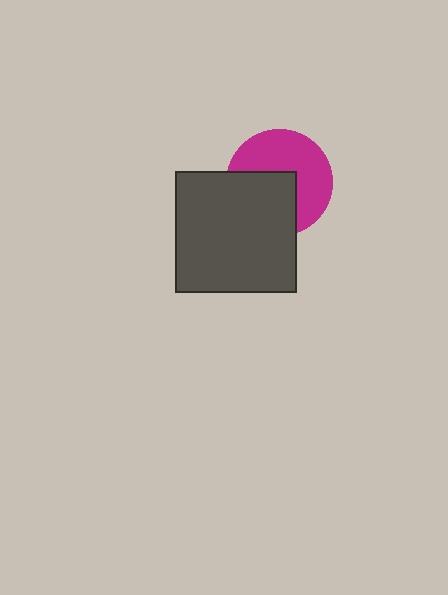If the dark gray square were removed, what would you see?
You would see the complete magenta circle.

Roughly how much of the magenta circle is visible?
About half of it is visible (roughly 56%).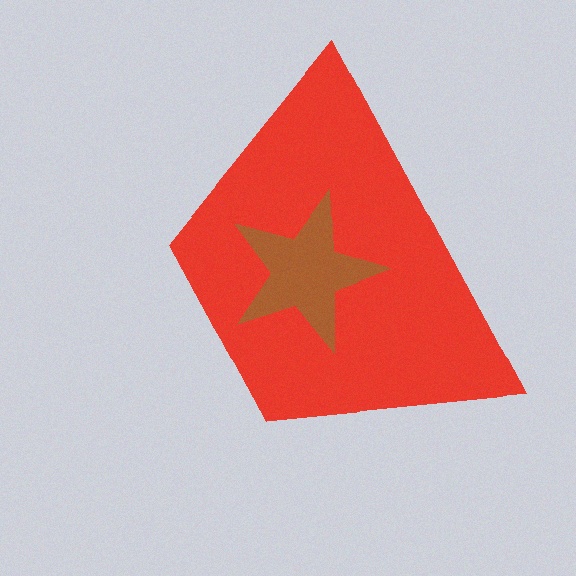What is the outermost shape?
The red trapezoid.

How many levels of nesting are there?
2.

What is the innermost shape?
The brown star.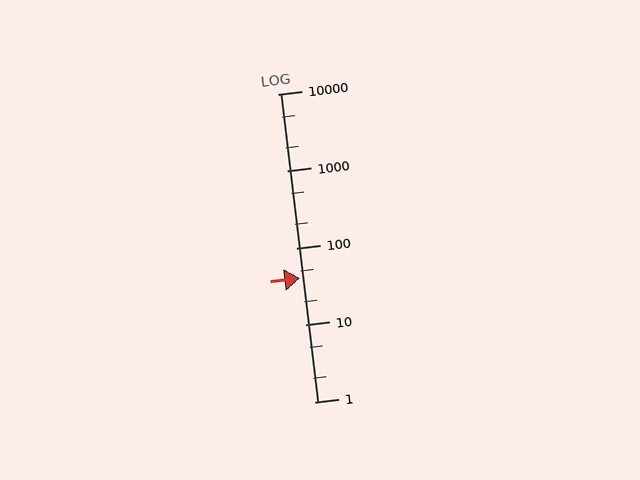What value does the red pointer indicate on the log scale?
The pointer indicates approximately 40.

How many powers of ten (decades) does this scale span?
The scale spans 4 decades, from 1 to 10000.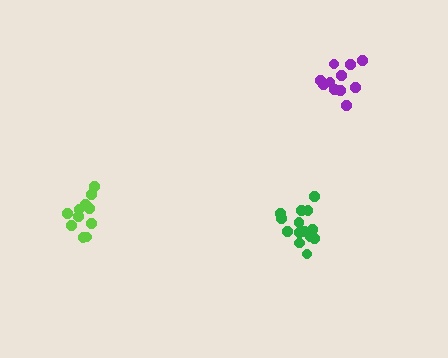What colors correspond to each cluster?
The clusters are colored: green, purple, lime.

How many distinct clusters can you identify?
There are 3 distinct clusters.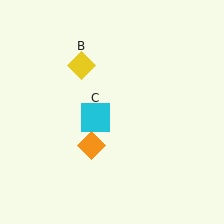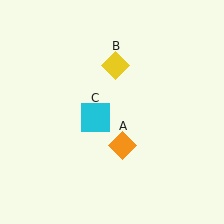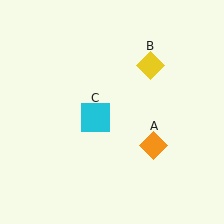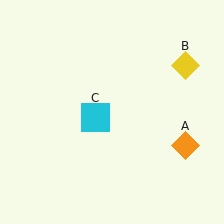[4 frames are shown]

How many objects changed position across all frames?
2 objects changed position: orange diamond (object A), yellow diamond (object B).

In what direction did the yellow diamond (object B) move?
The yellow diamond (object B) moved right.